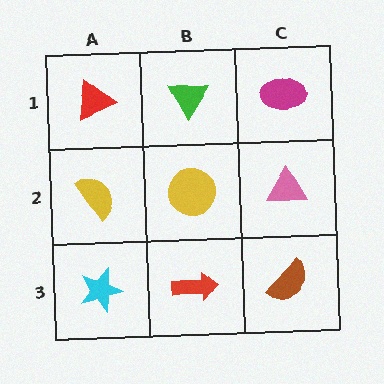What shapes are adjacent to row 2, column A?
A red triangle (row 1, column A), a cyan star (row 3, column A), a yellow circle (row 2, column B).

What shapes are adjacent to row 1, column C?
A pink triangle (row 2, column C), a green triangle (row 1, column B).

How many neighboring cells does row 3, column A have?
2.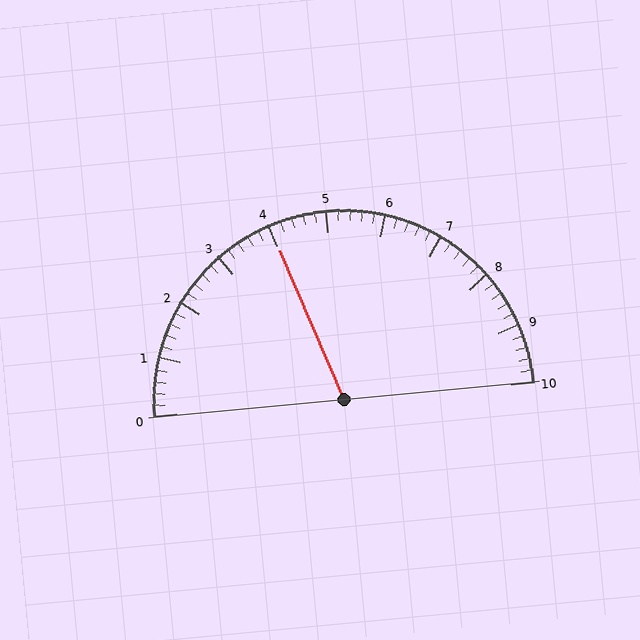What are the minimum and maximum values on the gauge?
The gauge ranges from 0 to 10.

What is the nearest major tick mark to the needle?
The nearest major tick mark is 4.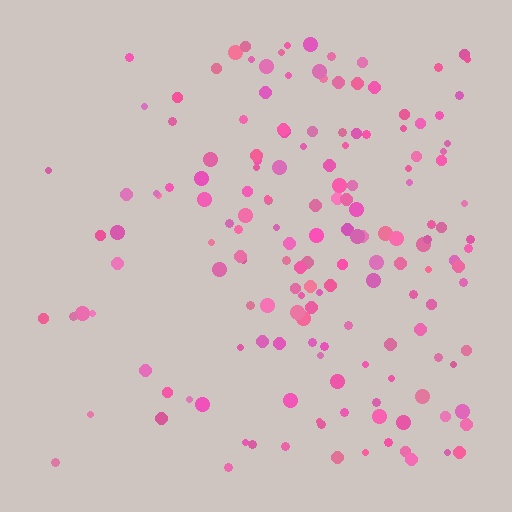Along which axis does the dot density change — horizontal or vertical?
Horizontal.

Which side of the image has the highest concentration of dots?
The right.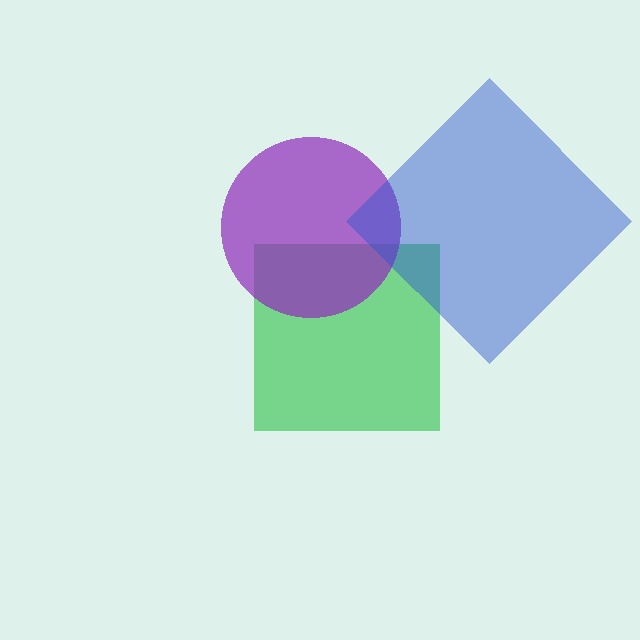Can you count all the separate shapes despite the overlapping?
Yes, there are 3 separate shapes.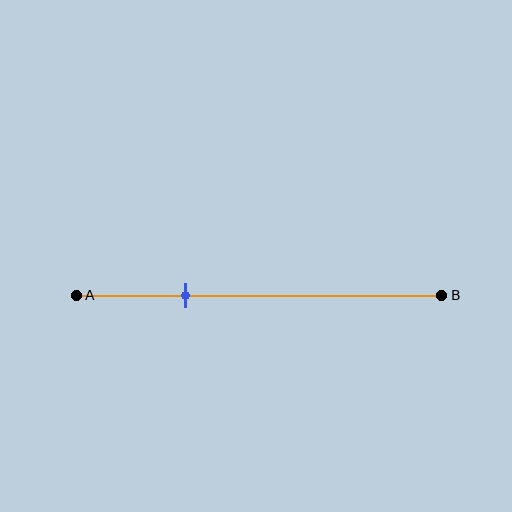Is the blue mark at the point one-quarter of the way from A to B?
No, the mark is at about 30% from A, not at the 25% one-quarter point.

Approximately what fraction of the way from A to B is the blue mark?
The blue mark is approximately 30% of the way from A to B.